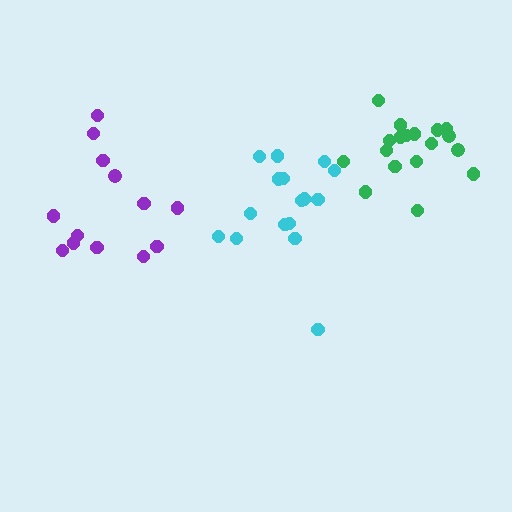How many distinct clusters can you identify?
There are 3 distinct clusters.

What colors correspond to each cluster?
The clusters are colored: green, purple, cyan.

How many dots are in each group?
Group 1: 18 dots, Group 2: 13 dots, Group 3: 16 dots (47 total).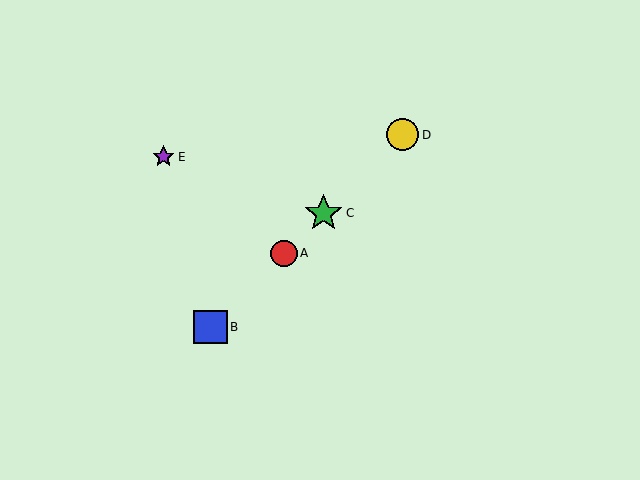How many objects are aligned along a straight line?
4 objects (A, B, C, D) are aligned along a straight line.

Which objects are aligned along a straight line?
Objects A, B, C, D are aligned along a straight line.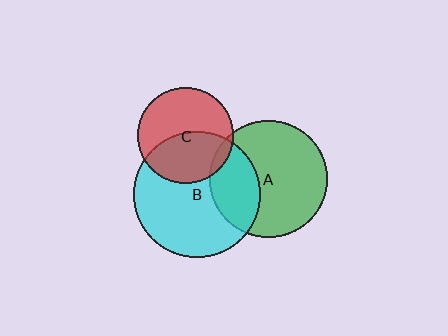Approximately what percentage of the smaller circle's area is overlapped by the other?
Approximately 5%.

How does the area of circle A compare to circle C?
Approximately 1.5 times.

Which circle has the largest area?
Circle B (cyan).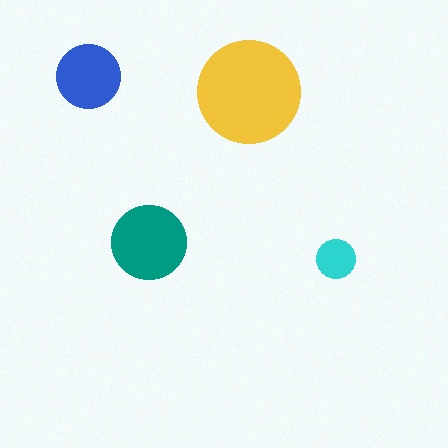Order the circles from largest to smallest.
the yellow one, the teal one, the blue one, the cyan one.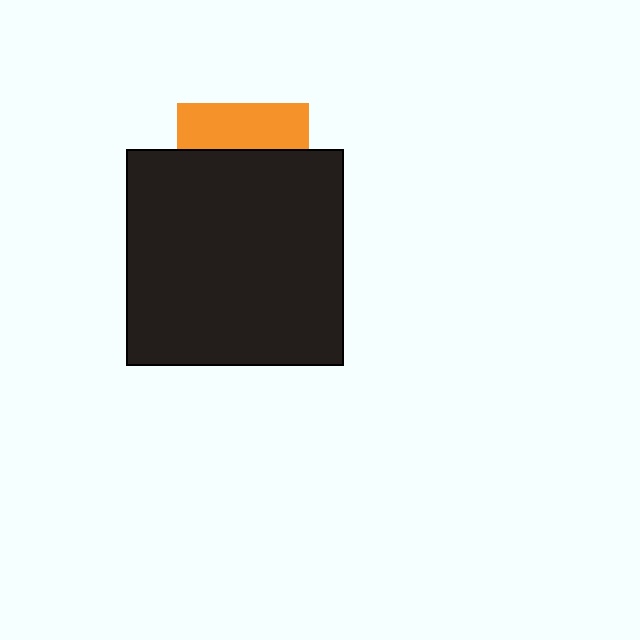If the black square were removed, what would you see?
You would see the complete orange square.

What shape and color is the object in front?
The object in front is a black square.